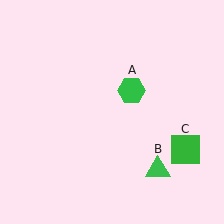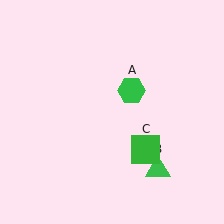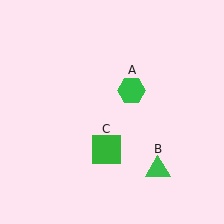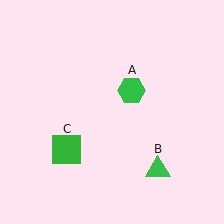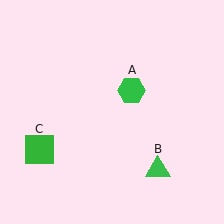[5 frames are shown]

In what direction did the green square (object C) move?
The green square (object C) moved left.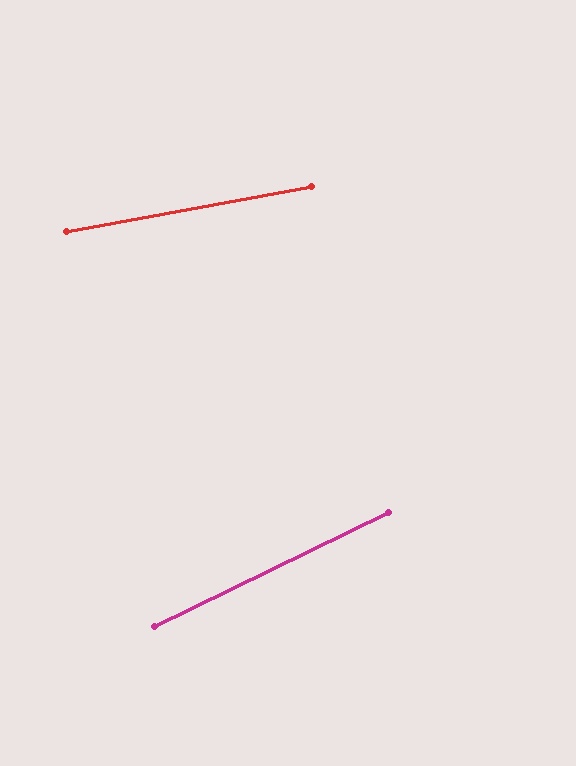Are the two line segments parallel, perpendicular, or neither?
Neither parallel nor perpendicular — they differ by about 16°.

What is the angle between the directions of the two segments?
Approximately 16 degrees.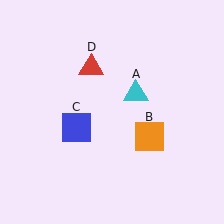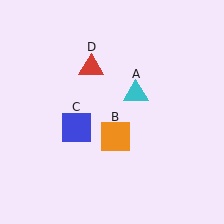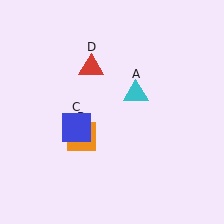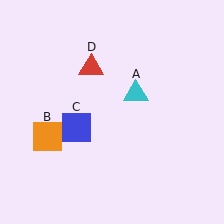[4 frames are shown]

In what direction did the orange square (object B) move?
The orange square (object B) moved left.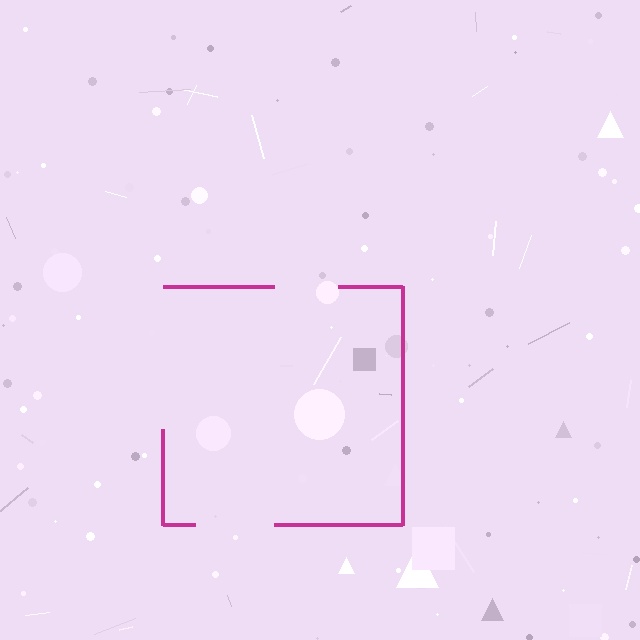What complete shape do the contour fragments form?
The contour fragments form a square.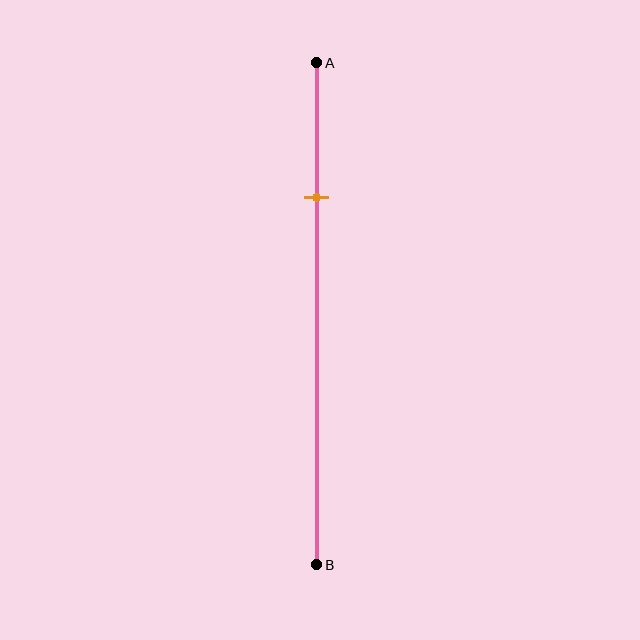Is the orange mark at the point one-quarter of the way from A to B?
Yes, the mark is approximately at the one-quarter point.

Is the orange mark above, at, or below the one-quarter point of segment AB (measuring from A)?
The orange mark is approximately at the one-quarter point of segment AB.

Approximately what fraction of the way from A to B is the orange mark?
The orange mark is approximately 25% of the way from A to B.